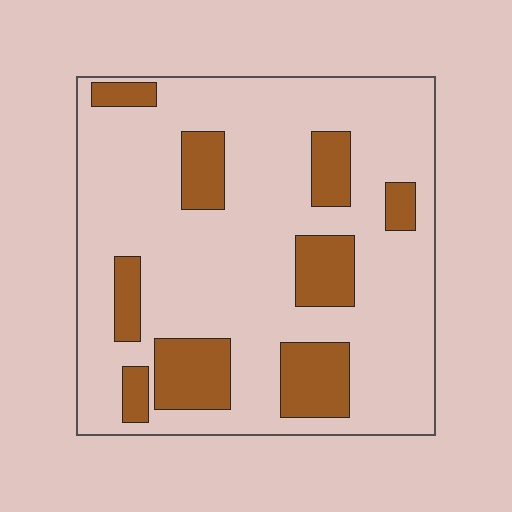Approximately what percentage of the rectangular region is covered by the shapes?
Approximately 20%.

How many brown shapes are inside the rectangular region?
9.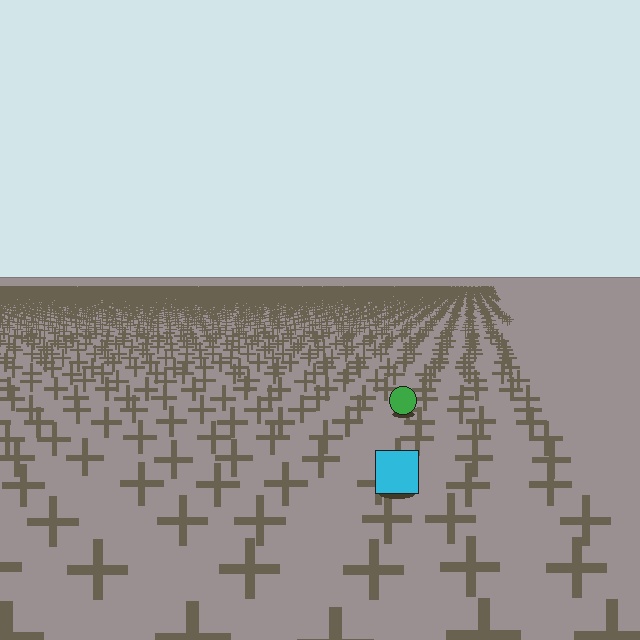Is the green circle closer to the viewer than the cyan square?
No. The cyan square is closer — you can tell from the texture gradient: the ground texture is coarser near it.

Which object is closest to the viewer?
The cyan square is closest. The texture marks near it are larger and more spread out.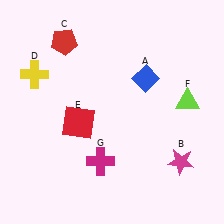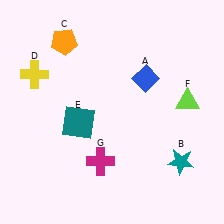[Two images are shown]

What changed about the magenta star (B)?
In Image 1, B is magenta. In Image 2, it changed to teal.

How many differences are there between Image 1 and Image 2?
There are 3 differences between the two images.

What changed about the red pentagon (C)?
In Image 1, C is red. In Image 2, it changed to orange.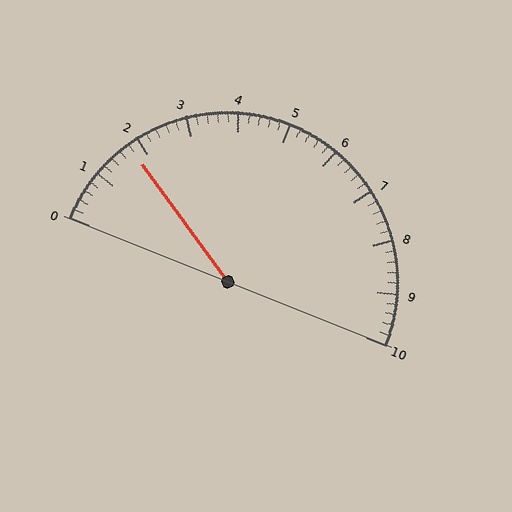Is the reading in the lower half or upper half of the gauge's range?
The reading is in the lower half of the range (0 to 10).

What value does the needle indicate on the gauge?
The needle indicates approximately 1.8.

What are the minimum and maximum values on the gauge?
The gauge ranges from 0 to 10.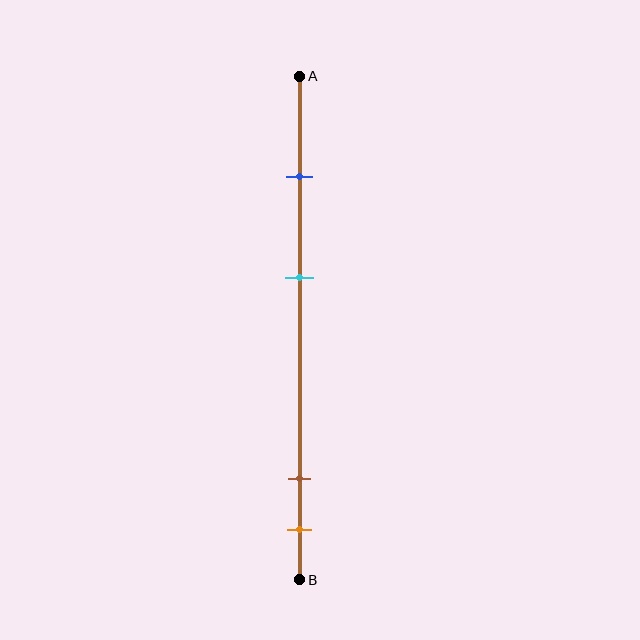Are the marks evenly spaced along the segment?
No, the marks are not evenly spaced.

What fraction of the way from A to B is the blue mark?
The blue mark is approximately 20% (0.2) of the way from A to B.